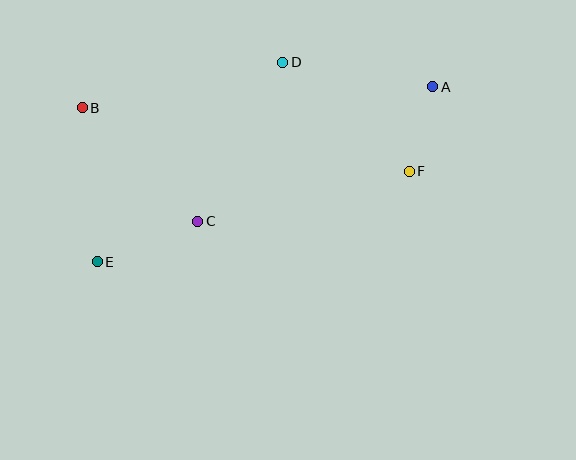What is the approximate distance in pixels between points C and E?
The distance between C and E is approximately 108 pixels.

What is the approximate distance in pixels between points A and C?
The distance between A and C is approximately 271 pixels.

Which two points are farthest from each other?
Points A and E are farthest from each other.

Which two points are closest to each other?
Points A and F are closest to each other.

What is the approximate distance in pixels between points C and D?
The distance between C and D is approximately 181 pixels.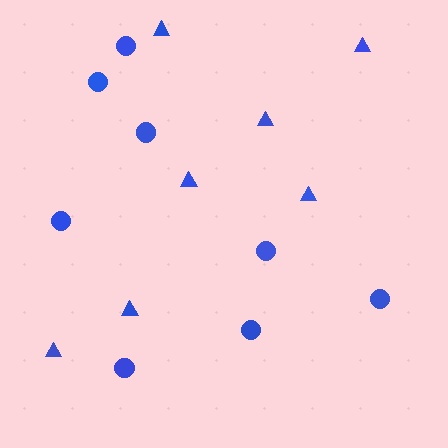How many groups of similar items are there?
There are 2 groups: one group of triangles (7) and one group of circles (8).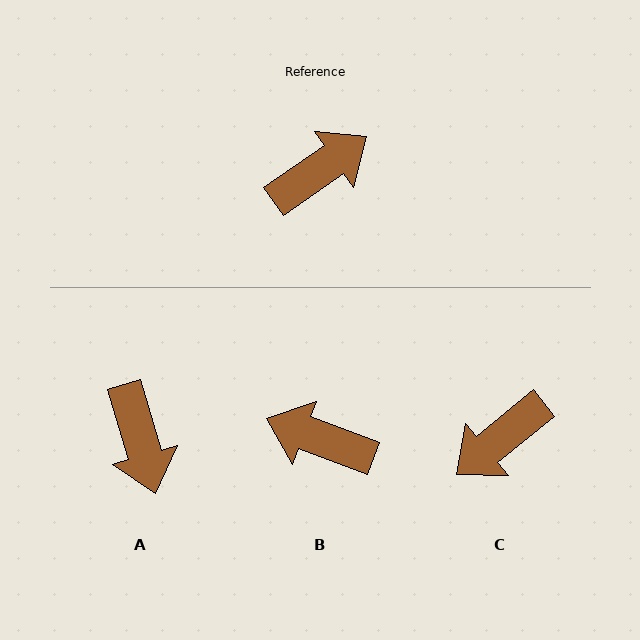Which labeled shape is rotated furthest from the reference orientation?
C, about 175 degrees away.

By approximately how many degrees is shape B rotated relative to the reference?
Approximately 125 degrees counter-clockwise.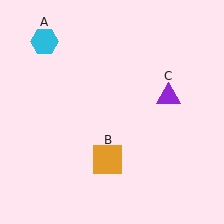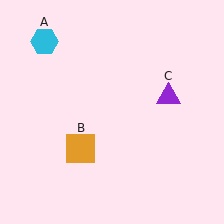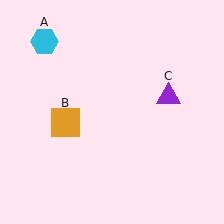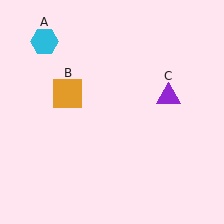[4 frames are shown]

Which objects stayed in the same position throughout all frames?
Cyan hexagon (object A) and purple triangle (object C) remained stationary.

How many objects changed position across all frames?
1 object changed position: orange square (object B).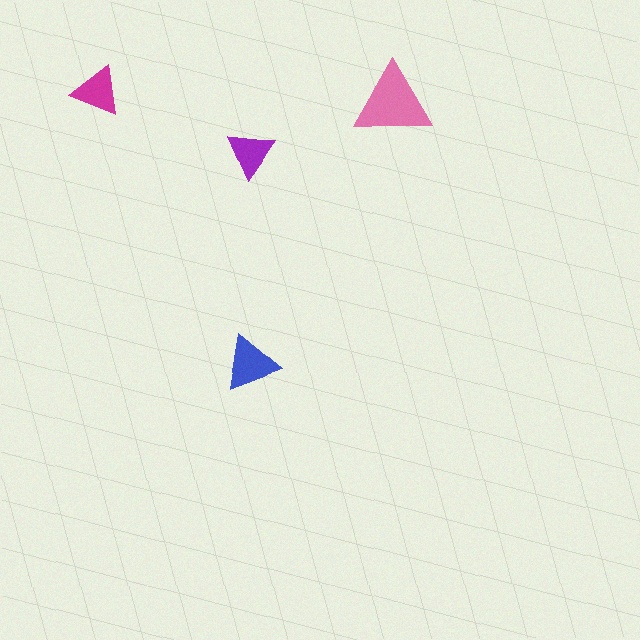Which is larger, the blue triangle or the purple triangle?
The blue one.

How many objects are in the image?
There are 4 objects in the image.